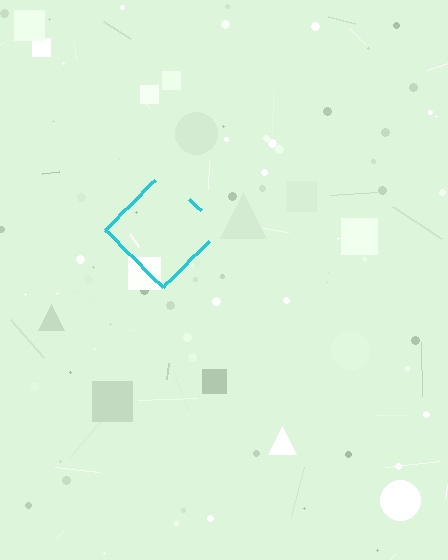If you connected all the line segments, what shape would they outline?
They would outline a diamond.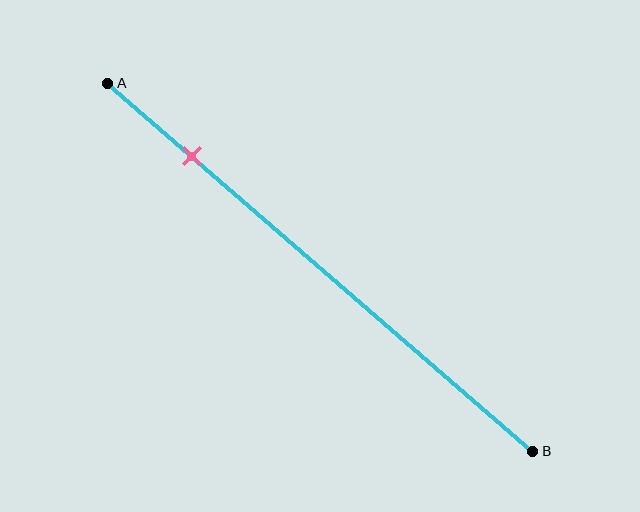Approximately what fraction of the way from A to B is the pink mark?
The pink mark is approximately 20% of the way from A to B.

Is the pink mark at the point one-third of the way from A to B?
No, the mark is at about 20% from A, not at the 33% one-third point.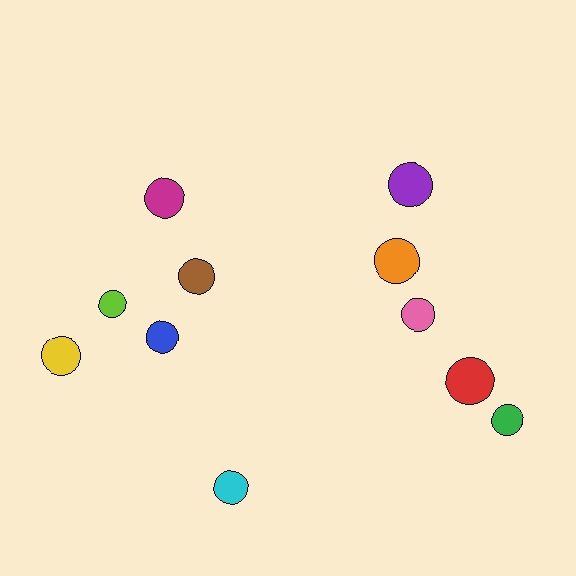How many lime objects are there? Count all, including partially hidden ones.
There is 1 lime object.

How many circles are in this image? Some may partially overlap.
There are 11 circles.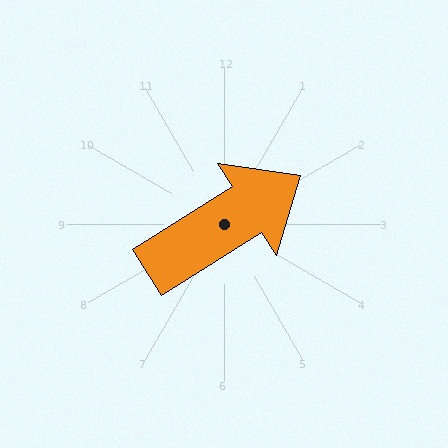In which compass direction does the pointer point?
Northeast.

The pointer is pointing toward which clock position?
Roughly 2 o'clock.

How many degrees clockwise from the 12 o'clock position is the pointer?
Approximately 58 degrees.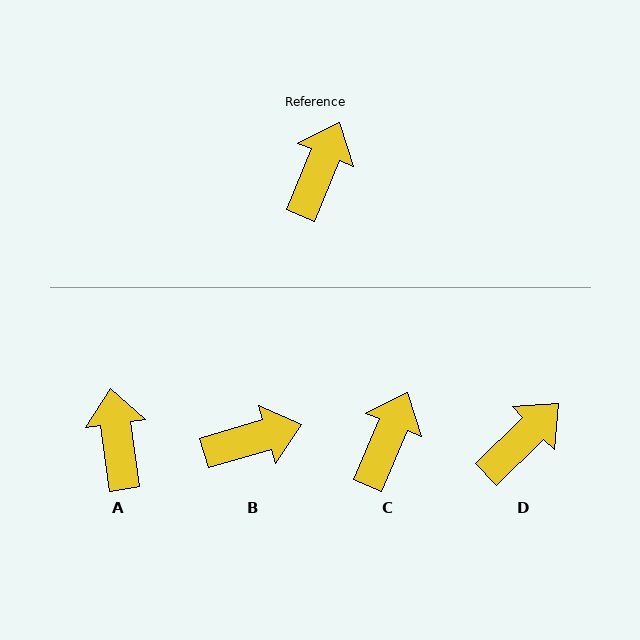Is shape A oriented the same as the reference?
No, it is off by about 30 degrees.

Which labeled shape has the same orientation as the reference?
C.